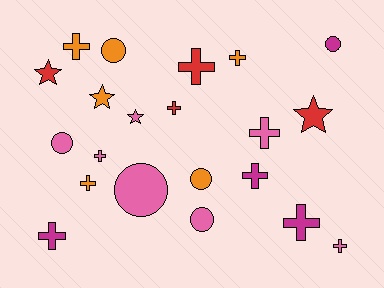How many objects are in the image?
There are 21 objects.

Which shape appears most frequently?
Cross, with 11 objects.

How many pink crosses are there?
There are 3 pink crosses.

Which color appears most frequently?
Pink, with 7 objects.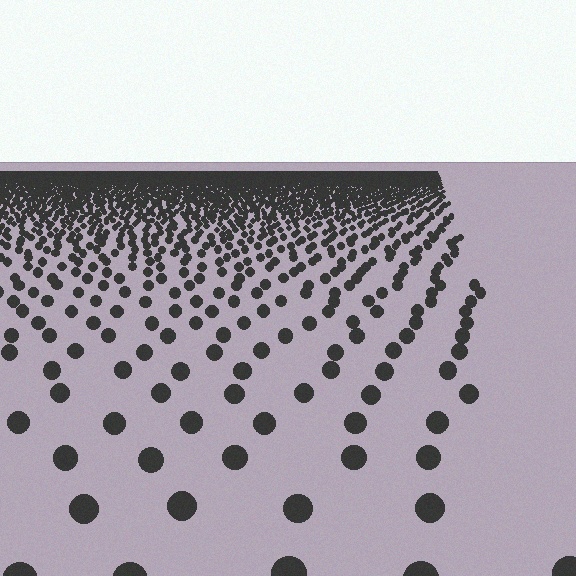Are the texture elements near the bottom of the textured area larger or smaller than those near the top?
Larger. Near the bottom, elements are closer to the viewer and appear at a bigger on-screen size.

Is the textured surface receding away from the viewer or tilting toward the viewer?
The surface is receding away from the viewer. Texture elements get smaller and denser toward the top.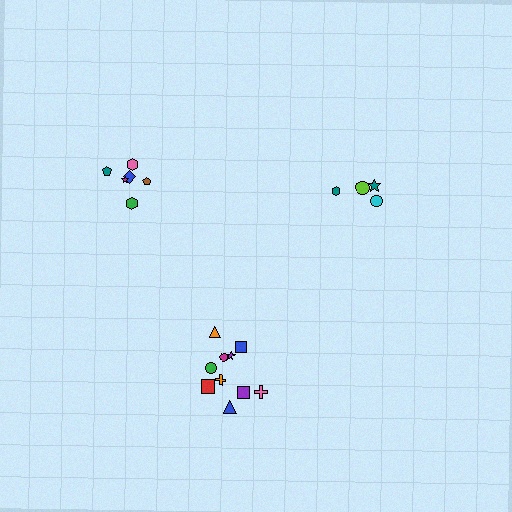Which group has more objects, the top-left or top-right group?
The top-left group.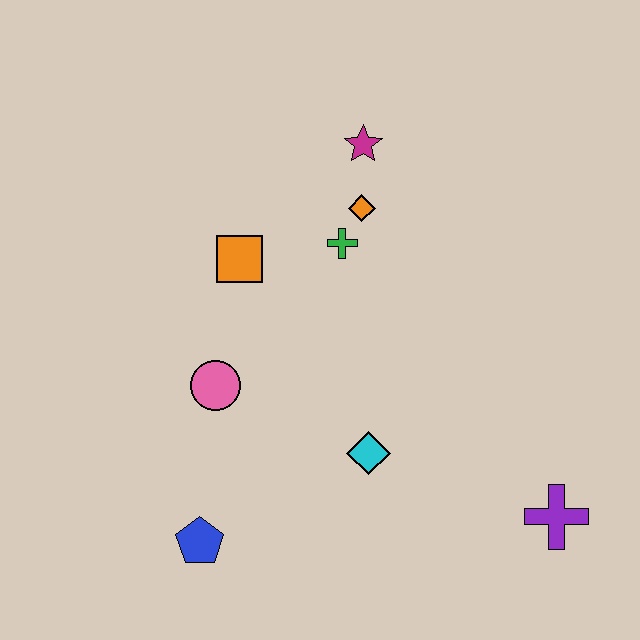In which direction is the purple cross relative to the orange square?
The purple cross is to the right of the orange square.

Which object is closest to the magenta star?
The orange diamond is closest to the magenta star.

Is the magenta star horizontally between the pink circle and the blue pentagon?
No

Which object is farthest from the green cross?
The purple cross is farthest from the green cross.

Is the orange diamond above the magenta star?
No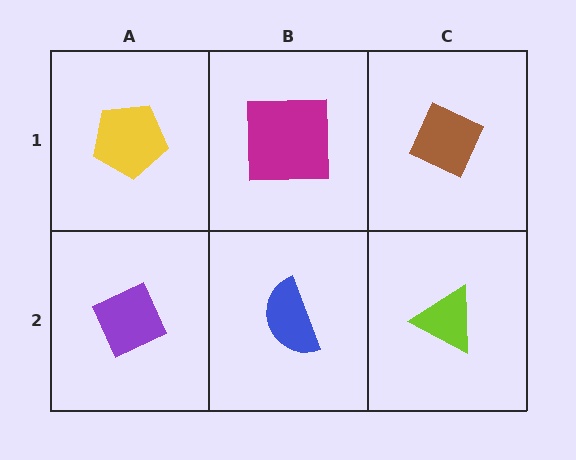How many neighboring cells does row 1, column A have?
2.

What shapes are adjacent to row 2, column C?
A brown diamond (row 1, column C), a blue semicircle (row 2, column B).